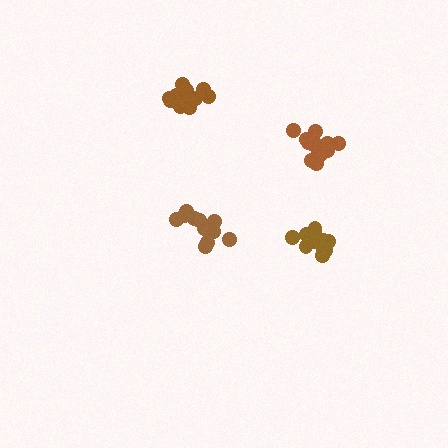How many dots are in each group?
Group 1: 14 dots, Group 2: 13 dots, Group 3: 11 dots, Group 4: 13 dots (51 total).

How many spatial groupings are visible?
There are 4 spatial groupings.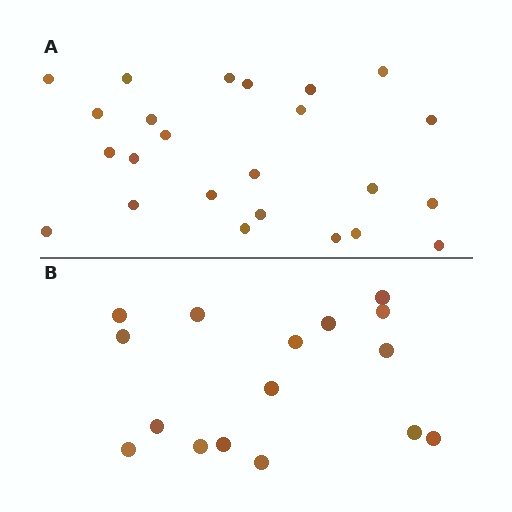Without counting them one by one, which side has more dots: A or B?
Region A (the top region) has more dots.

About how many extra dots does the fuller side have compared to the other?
Region A has roughly 8 or so more dots than region B.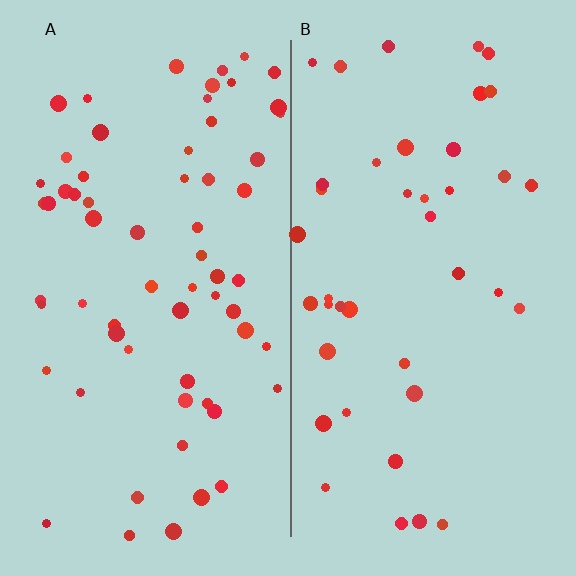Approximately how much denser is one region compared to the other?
Approximately 1.6× — region A over region B.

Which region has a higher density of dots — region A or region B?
A (the left).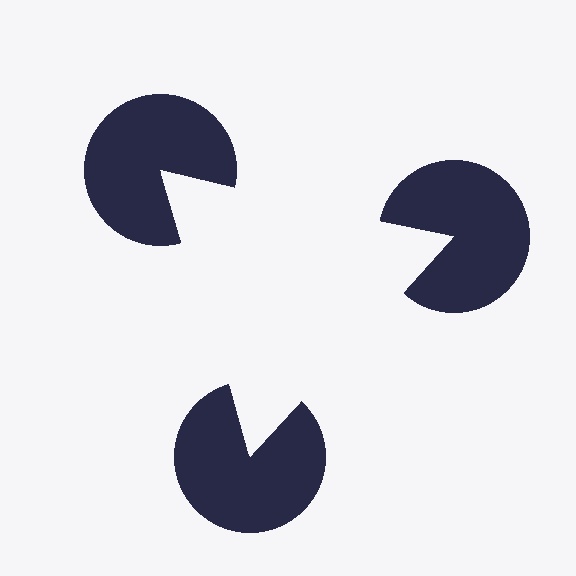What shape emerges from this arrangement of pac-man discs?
An illusory triangle — its edges are inferred from the aligned wedge cuts in the pac-man discs, not physically drawn.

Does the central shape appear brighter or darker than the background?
It typically appears slightly brighter than the background, even though no actual brightness change is drawn.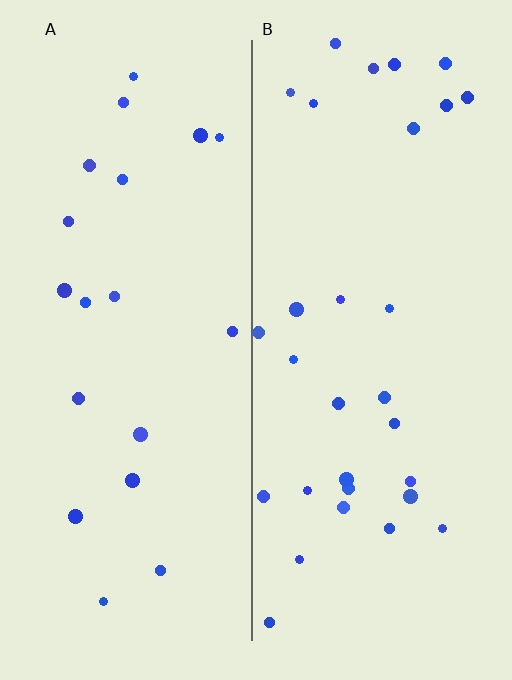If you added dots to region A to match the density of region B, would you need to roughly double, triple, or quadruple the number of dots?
Approximately double.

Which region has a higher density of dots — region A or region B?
B (the right).